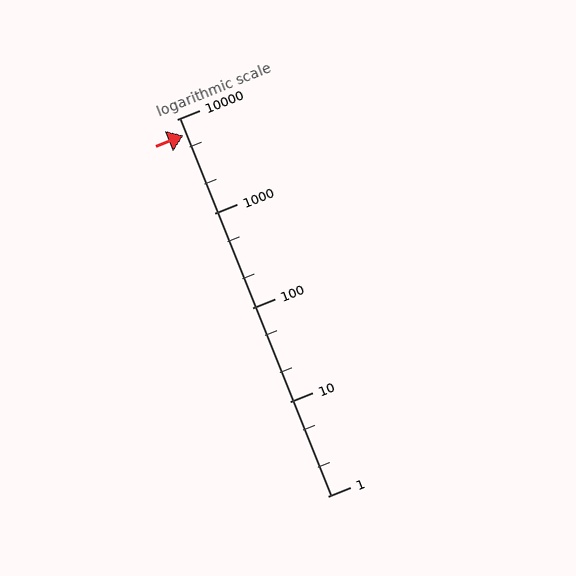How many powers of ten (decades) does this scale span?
The scale spans 4 decades, from 1 to 10000.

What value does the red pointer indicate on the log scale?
The pointer indicates approximately 6800.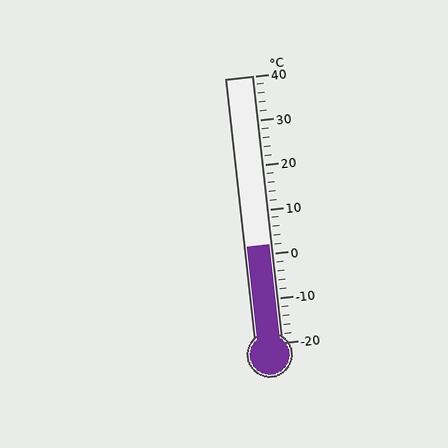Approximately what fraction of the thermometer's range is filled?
The thermometer is filled to approximately 35% of its range.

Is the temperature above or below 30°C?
The temperature is below 30°C.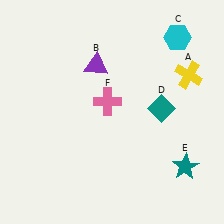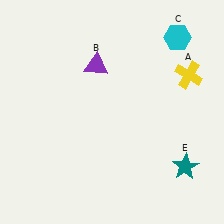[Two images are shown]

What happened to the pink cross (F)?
The pink cross (F) was removed in Image 2. It was in the top-left area of Image 1.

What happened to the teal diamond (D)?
The teal diamond (D) was removed in Image 2. It was in the top-right area of Image 1.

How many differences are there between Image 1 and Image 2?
There are 2 differences between the two images.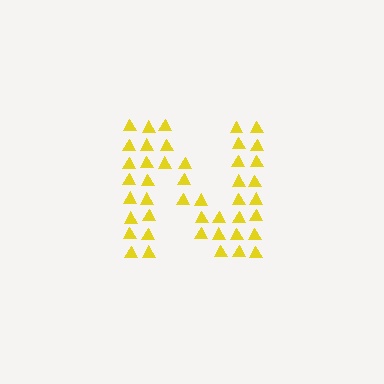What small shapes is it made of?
It is made of small triangles.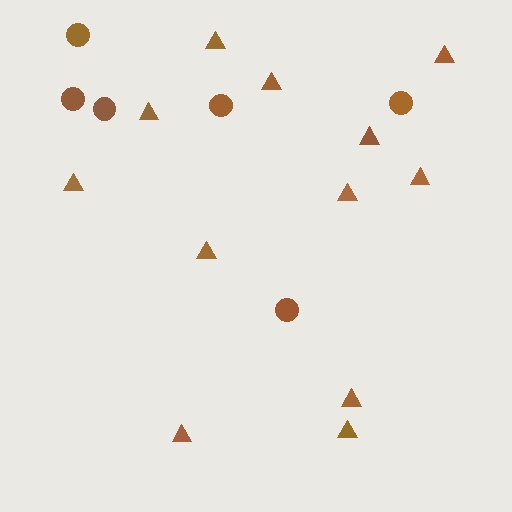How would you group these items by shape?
There are 2 groups: one group of triangles (12) and one group of circles (6).